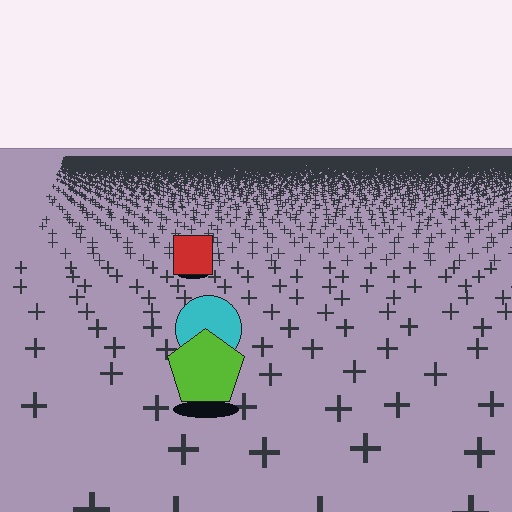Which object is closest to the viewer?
The lime pentagon is closest. The texture marks near it are larger and more spread out.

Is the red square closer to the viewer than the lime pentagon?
No. The lime pentagon is closer — you can tell from the texture gradient: the ground texture is coarser near it.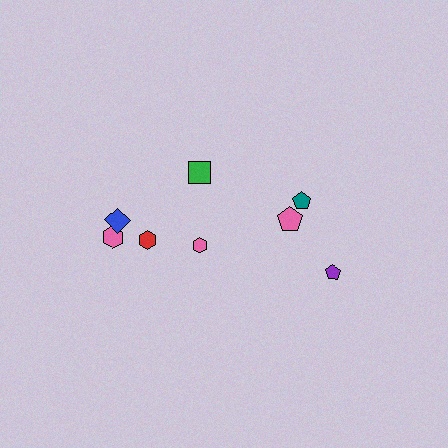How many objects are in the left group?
There are 5 objects.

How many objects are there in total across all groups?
There are 8 objects.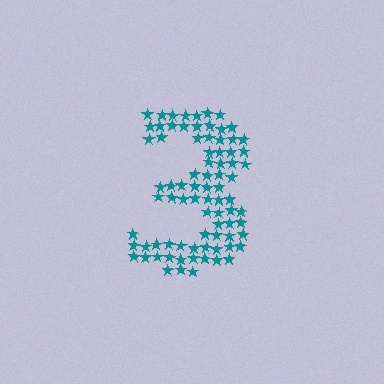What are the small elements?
The small elements are stars.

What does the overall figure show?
The overall figure shows the digit 3.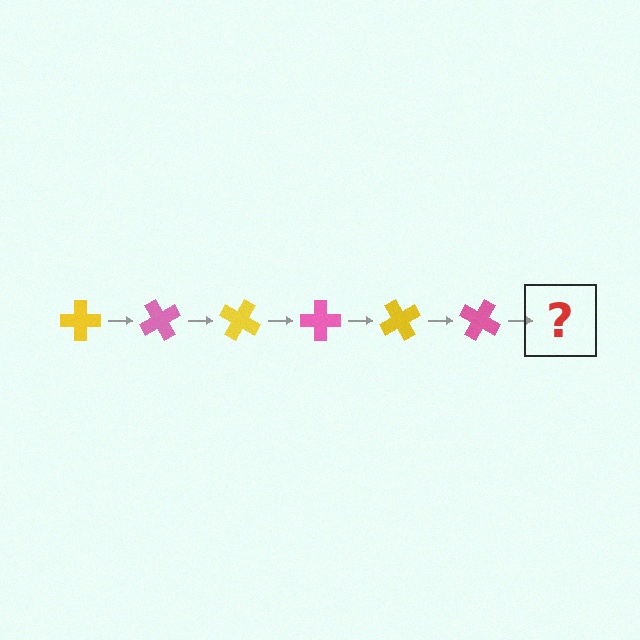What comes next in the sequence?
The next element should be a yellow cross, rotated 360 degrees from the start.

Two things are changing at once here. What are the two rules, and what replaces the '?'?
The two rules are that it rotates 60 degrees each step and the color cycles through yellow and pink. The '?' should be a yellow cross, rotated 360 degrees from the start.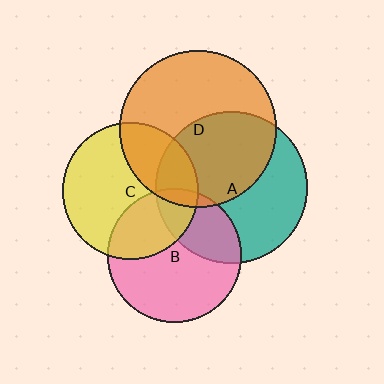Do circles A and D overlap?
Yes.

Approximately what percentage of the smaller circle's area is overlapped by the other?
Approximately 45%.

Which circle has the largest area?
Circle D (orange).